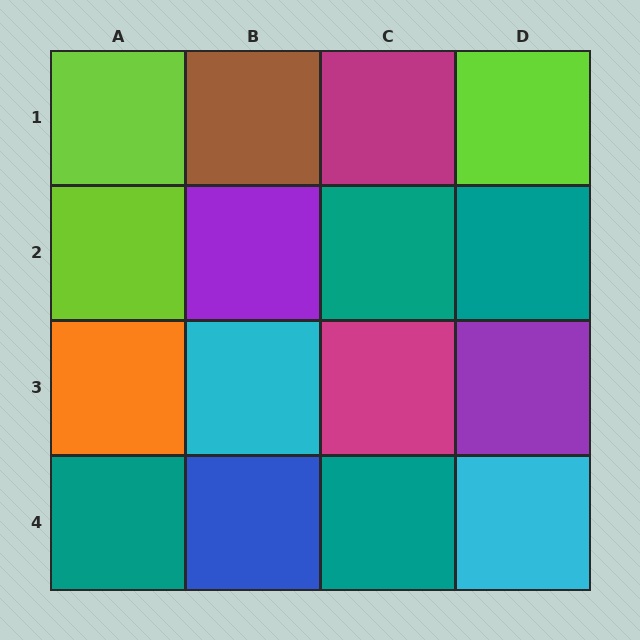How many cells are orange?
1 cell is orange.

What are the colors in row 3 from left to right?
Orange, cyan, magenta, purple.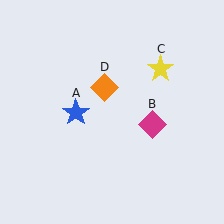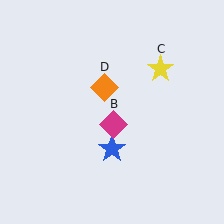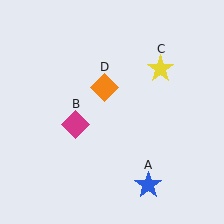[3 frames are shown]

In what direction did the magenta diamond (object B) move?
The magenta diamond (object B) moved left.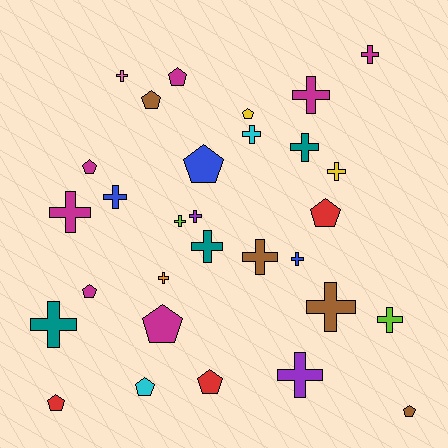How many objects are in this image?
There are 30 objects.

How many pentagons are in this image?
There are 12 pentagons.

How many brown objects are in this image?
There are 4 brown objects.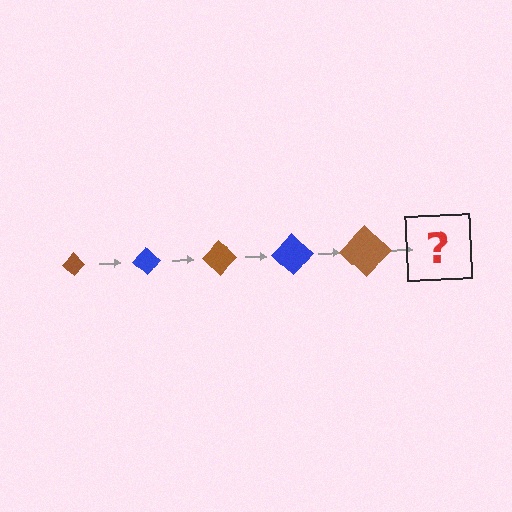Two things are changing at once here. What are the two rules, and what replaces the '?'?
The two rules are that the diamond grows larger each step and the color cycles through brown and blue. The '?' should be a blue diamond, larger than the previous one.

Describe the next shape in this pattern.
It should be a blue diamond, larger than the previous one.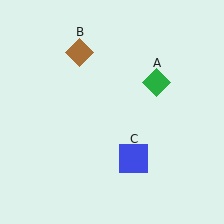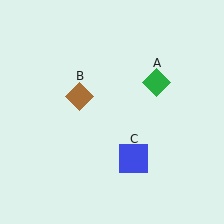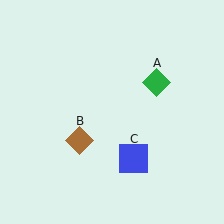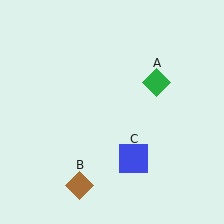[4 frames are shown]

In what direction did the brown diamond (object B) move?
The brown diamond (object B) moved down.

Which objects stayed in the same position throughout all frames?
Green diamond (object A) and blue square (object C) remained stationary.